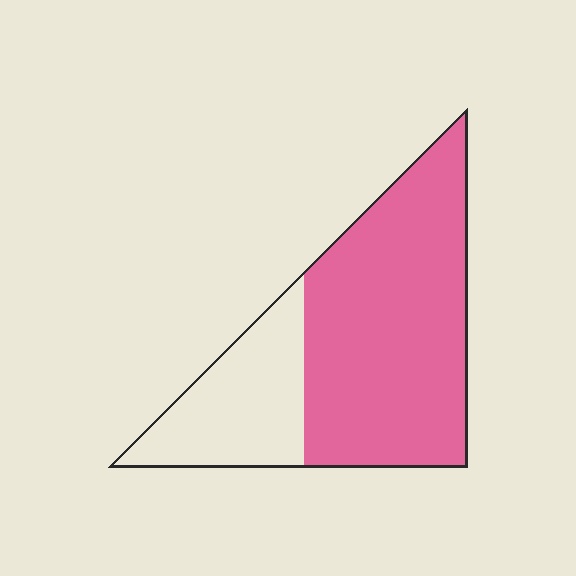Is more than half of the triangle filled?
Yes.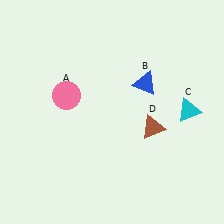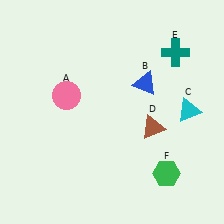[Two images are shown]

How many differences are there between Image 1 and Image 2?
There are 2 differences between the two images.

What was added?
A teal cross (E), a green hexagon (F) were added in Image 2.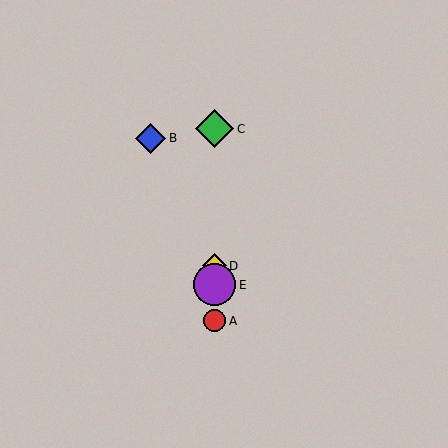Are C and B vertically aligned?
No, C is at x≈215 and B is at x≈151.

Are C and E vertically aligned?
Yes, both are at x≈215.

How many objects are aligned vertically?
4 objects (A, C, D, E) are aligned vertically.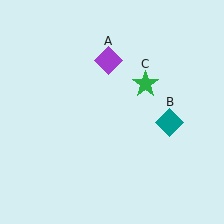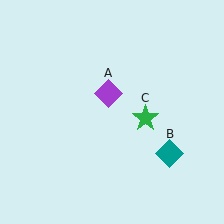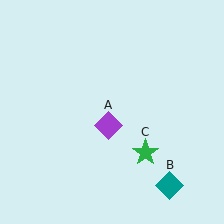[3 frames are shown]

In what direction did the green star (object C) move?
The green star (object C) moved down.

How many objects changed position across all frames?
3 objects changed position: purple diamond (object A), teal diamond (object B), green star (object C).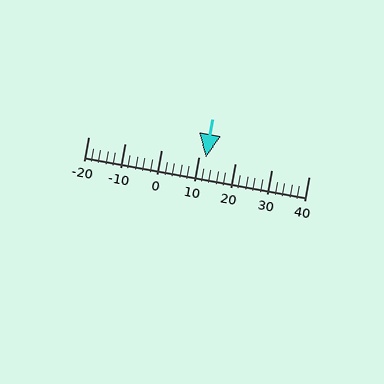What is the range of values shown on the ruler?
The ruler shows values from -20 to 40.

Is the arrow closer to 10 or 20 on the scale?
The arrow is closer to 10.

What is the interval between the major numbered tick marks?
The major tick marks are spaced 10 units apart.